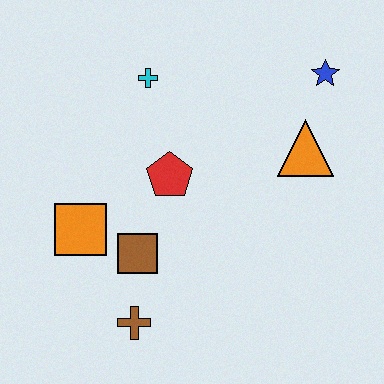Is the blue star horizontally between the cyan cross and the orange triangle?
No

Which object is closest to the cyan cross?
The red pentagon is closest to the cyan cross.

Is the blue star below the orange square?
No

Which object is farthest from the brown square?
The blue star is farthest from the brown square.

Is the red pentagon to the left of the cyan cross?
No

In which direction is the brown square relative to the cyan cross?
The brown square is below the cyan cross.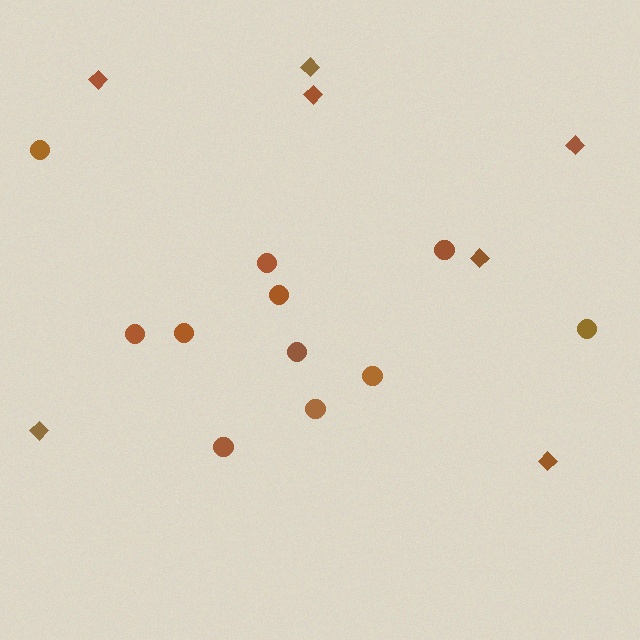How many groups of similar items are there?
There are 2 groups: one group of diamonds (7) and one group of circles (11).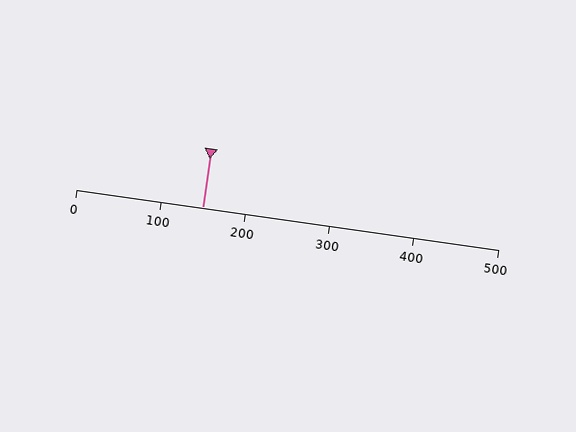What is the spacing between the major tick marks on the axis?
The major ticks are spaced 100 apart.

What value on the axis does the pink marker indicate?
The marker indicates approximately 150.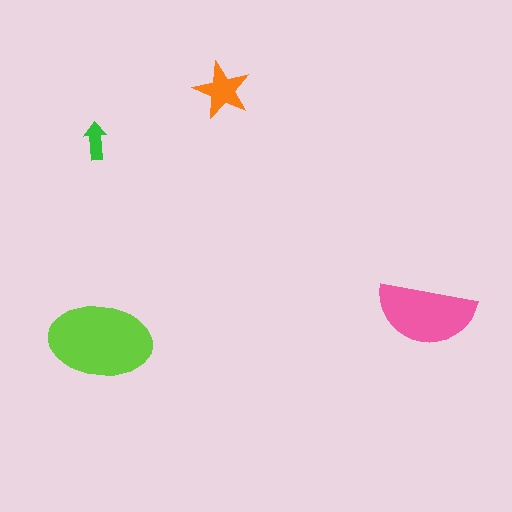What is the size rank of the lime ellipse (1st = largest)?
1st.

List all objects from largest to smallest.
The lime ellipse, the pink semicircle, the orange star, the green arrow.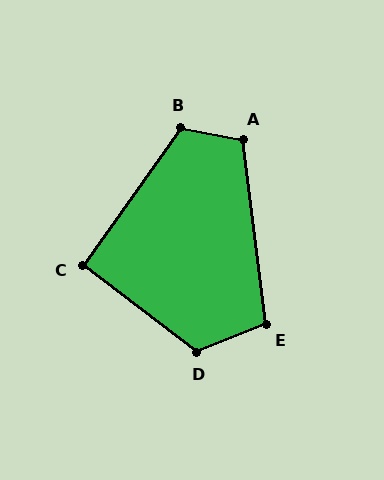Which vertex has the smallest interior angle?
C, at approximately 92 degrees.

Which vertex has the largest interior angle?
D, at approximately 121 degrees.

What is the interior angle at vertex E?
Approximately 105 degrees (obtuse).